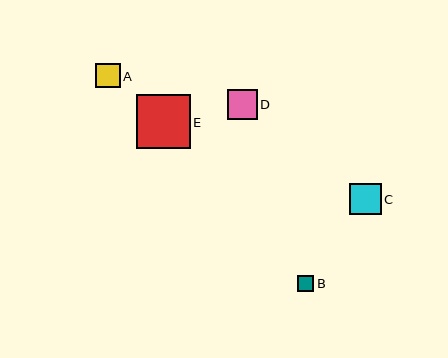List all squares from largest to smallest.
From largest to smallest: E, C, D, A, B.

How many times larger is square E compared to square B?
Square E is approximately 3.3 times the size of square B.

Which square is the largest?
Square E is the largest with a size of approximately 54 pixels.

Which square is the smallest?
Square B is the smallest with a size of approximately 16 pixels.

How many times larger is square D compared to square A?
Square D is approximately 1.2 times the size of square A.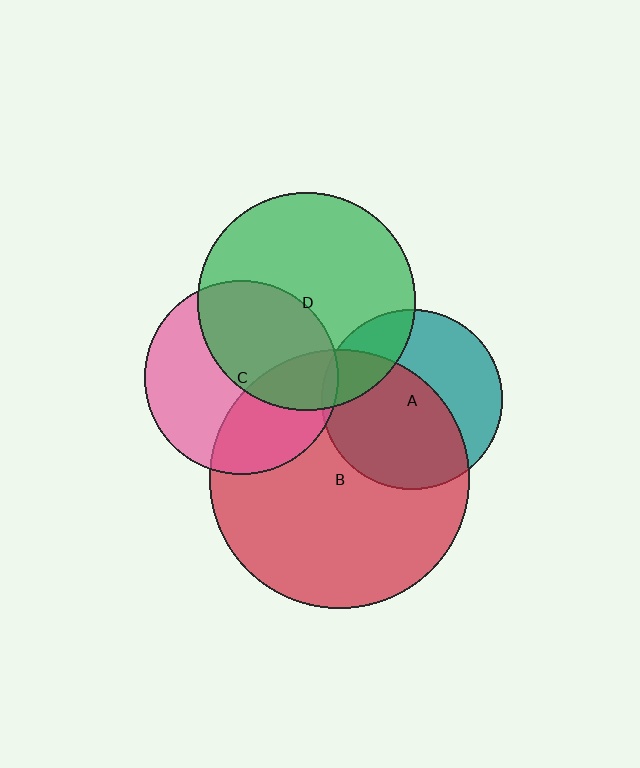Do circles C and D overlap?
Yes.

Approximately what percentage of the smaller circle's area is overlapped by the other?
Approximately 45%.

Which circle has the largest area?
Circle B (red).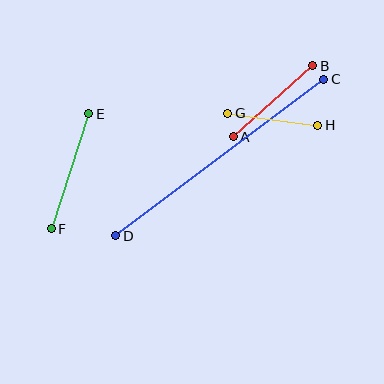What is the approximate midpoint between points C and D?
The midpoint is at approximately (220, 157) pixels.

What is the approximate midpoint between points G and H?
The midpoint is at approximately (273, 119) pixels.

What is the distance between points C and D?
The distance is approximately 260 pixels.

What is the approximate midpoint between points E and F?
The midpoint is at approximately (70, 171) pixels.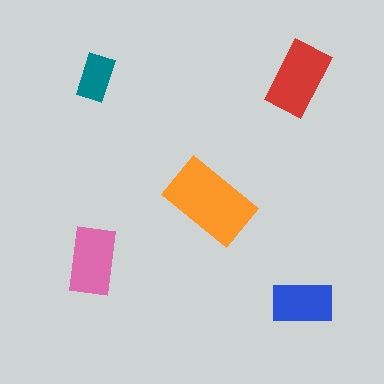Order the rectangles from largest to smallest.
the orange one, the red one, the pink one, the blue one, the teal one.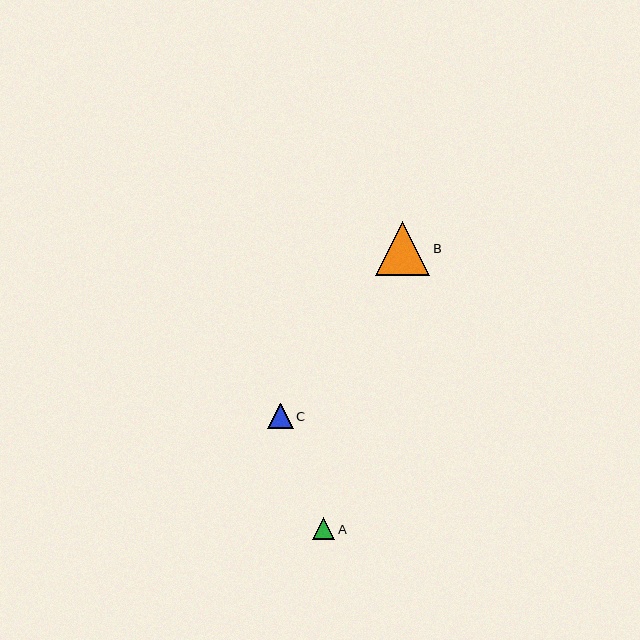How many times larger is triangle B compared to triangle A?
Triangle B is approximately 2.4 times the size of triangle A.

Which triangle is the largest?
Triangle B is the largest with a size of approximately 54 pixels.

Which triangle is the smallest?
Triangle A is the smallest with a size of approximately 22 pixels.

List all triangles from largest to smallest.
From largest to smallest: B, C, A.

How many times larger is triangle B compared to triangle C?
Triangle B is approximately 2.1 times the size of triangle C.